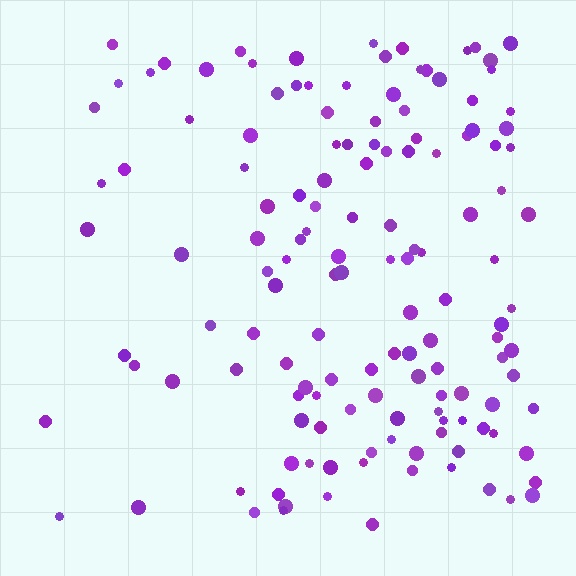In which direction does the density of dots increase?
From left to right, with the right side densest.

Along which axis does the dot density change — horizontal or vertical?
Horizontal.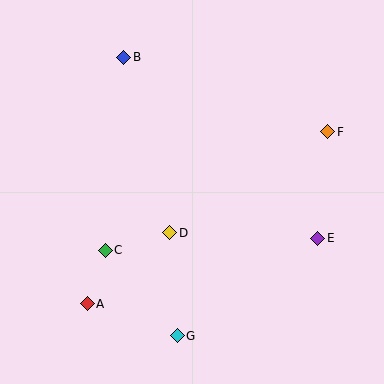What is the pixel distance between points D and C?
The distance between D and C is 67 pixels.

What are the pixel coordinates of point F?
Point F is at (328, 132).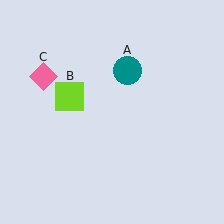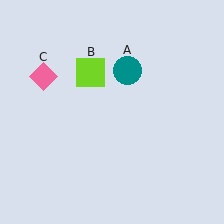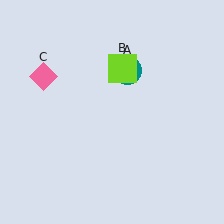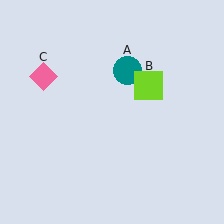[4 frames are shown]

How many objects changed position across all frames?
1 object changed position: lime square (object B).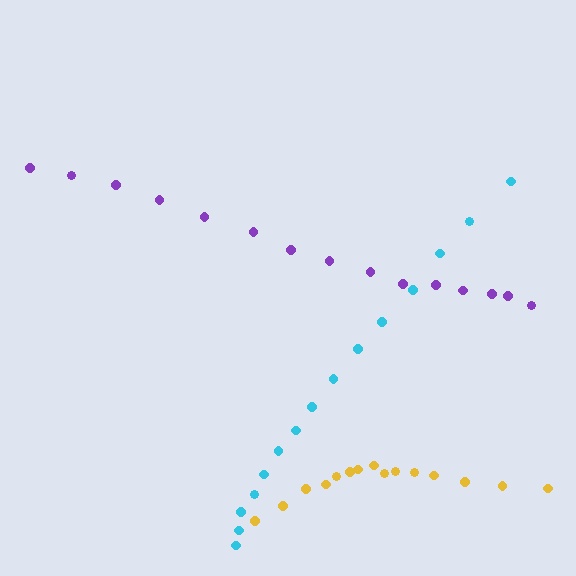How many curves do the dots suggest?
There are 3 distinct paths.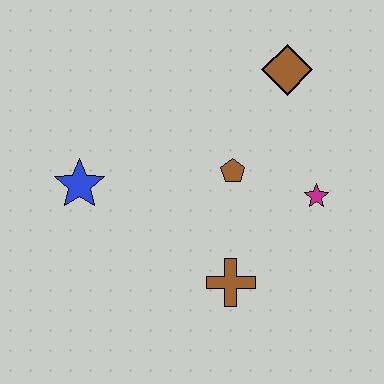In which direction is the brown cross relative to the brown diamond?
The brown cross is below the brown diamond.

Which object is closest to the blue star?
The brown pentagon is closest to the blue star.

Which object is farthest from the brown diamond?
The blue star is farthest from the brown diamond.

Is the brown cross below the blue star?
Yes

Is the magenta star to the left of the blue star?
No